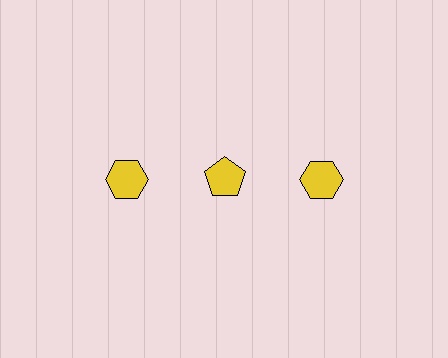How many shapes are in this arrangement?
There are 3 shapes arranged in a grid pattern.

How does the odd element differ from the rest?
It has a different shape: pentagon instead of hexagon.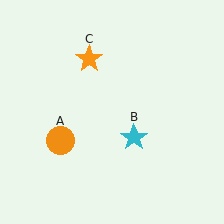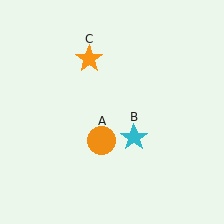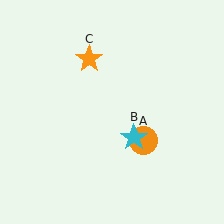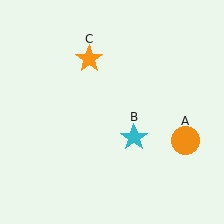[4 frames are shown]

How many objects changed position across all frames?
1 object changed position: orange circle (object A).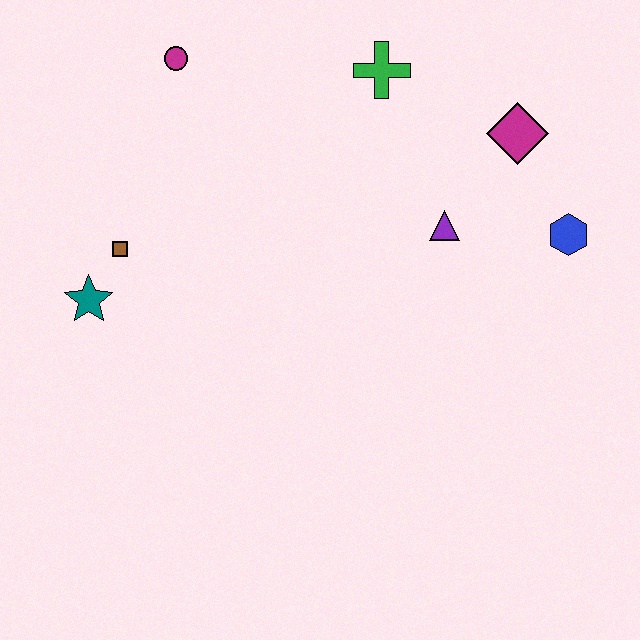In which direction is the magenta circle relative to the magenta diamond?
The magenta circle is to the left of the magenta diamond.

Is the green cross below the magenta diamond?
No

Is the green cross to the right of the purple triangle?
No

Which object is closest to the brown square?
The teal star is closest to the brown square.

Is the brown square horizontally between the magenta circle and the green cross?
No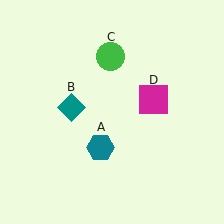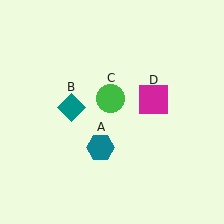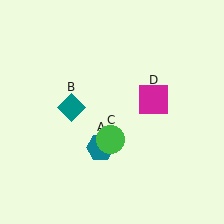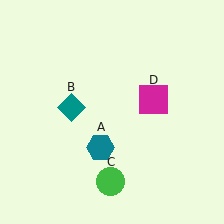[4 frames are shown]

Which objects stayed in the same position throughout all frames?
Teal hexagon (object A) and teal diamond (object B) and magenta square (object D) remained stationary.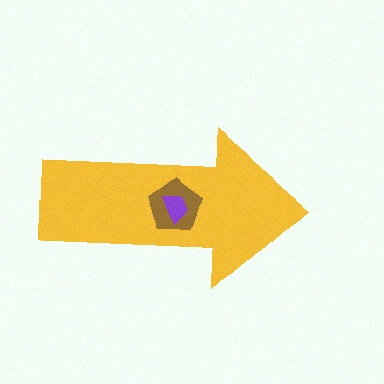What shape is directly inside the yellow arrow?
The brown pentagon.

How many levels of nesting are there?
3.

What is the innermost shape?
The purple trapezoid.